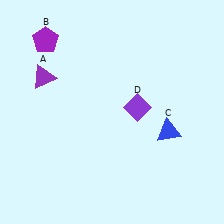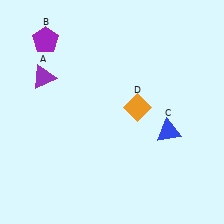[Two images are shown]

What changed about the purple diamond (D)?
In Image 1, D is purple. In Image 2, it changed to orange.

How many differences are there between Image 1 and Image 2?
There is 1 difference between the two images.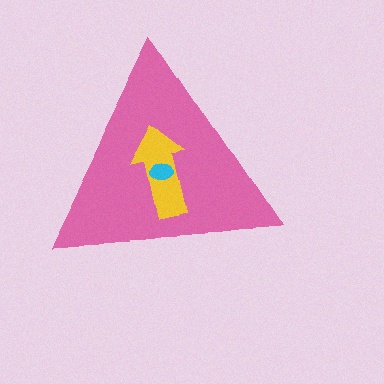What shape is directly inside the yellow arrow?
The cyan ellipse.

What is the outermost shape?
The pink triangle.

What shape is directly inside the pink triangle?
The yellow arrow.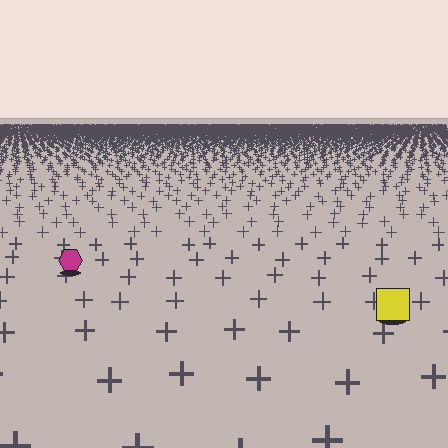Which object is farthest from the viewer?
The magenta hexagon is farthest from the viewer. It appears smaller and the ground texture around it is denser.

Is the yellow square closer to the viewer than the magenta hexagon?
Yes. The yellow square is closer — you can tell from the texture gradient: the ground texture is coarser near it.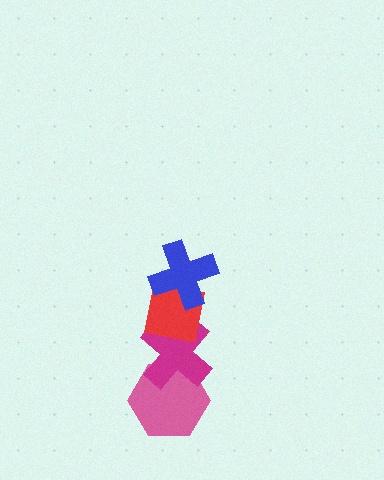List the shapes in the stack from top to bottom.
From top to bottom: the blue cross, the red square, the magenta cross, the pink hexagon.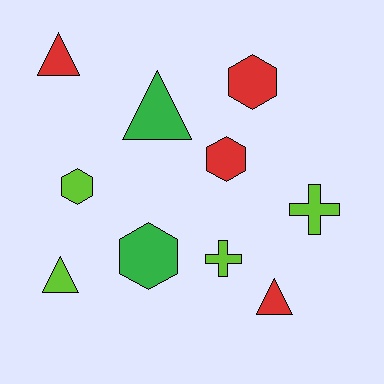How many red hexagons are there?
There are 2 red hexagons.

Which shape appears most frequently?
Hexagon, with 4 objects.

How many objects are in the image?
There are 10 objects.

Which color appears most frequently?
Lime, with 4 objects.